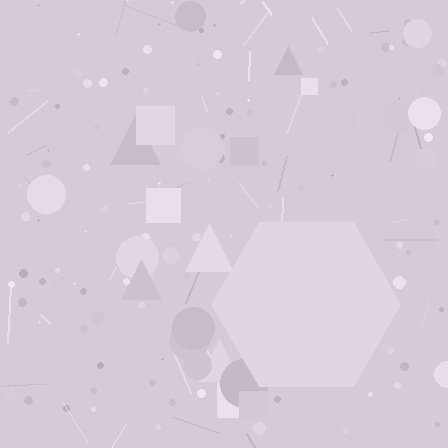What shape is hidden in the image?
A hexagon is hidden in the image.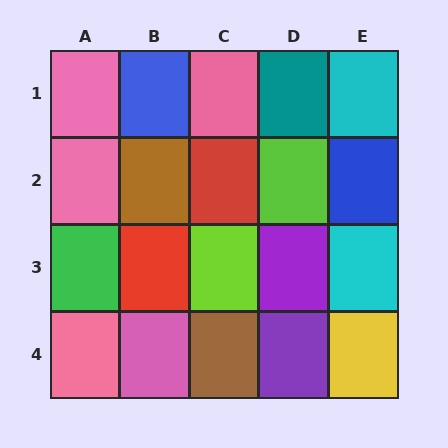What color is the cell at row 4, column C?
Brown.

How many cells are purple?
2 cells are purple.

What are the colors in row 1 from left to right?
Pink, blue, pink, teal, cyan.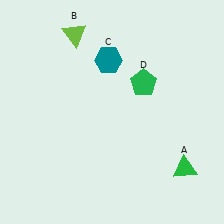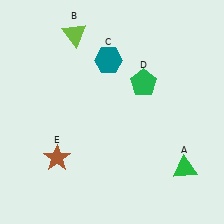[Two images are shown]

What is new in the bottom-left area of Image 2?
A brown star (E) was added in the bottom-left area of Image 2.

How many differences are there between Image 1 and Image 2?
There is 1 difference between the two images.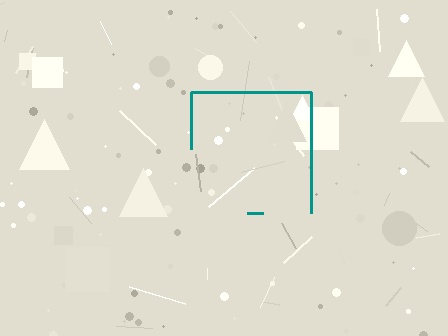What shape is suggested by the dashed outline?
The dashed outline suggests a square.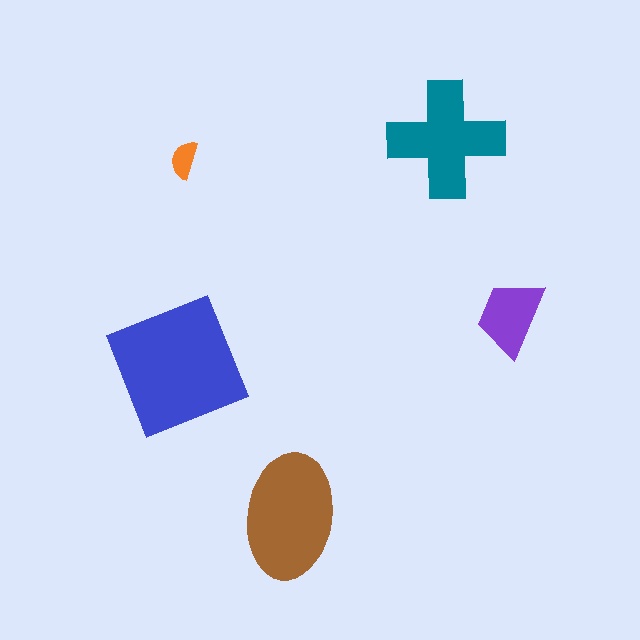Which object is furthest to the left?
The blue square is leftmost.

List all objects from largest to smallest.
The blue square, the brown ellipse, the teal cross, the purple trapezoid, the orange semicircle.